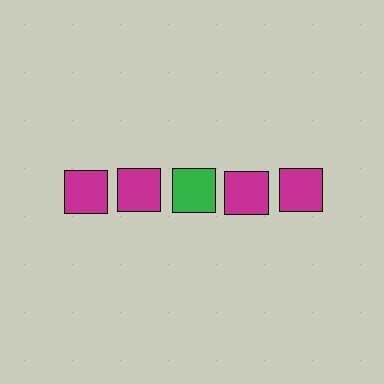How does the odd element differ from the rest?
It has a different color: green instead of magenta.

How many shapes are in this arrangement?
There are 5 shapes arranged in a grid pattern.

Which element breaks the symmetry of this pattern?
The green square in the top row, center column breaks the symmetry. All other shapes are magenta squares.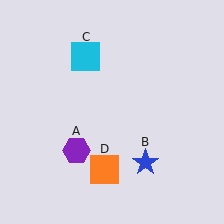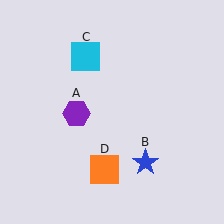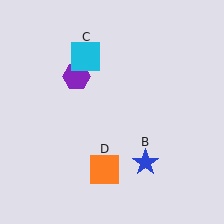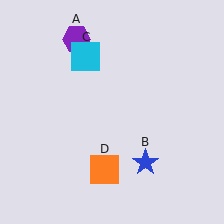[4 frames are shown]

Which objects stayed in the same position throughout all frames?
Blue star (object B) and cyan square (object C) and orange square (object D) remained stationary.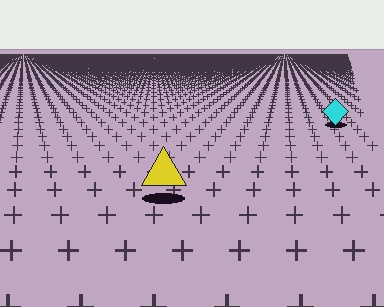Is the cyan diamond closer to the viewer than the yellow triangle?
No. The yellow triangle is closer — you can tell from the texture gradient: the ground texture is coarser near it.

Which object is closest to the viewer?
The yellow triangle is closest. The texture marks near it are larger and more spread out.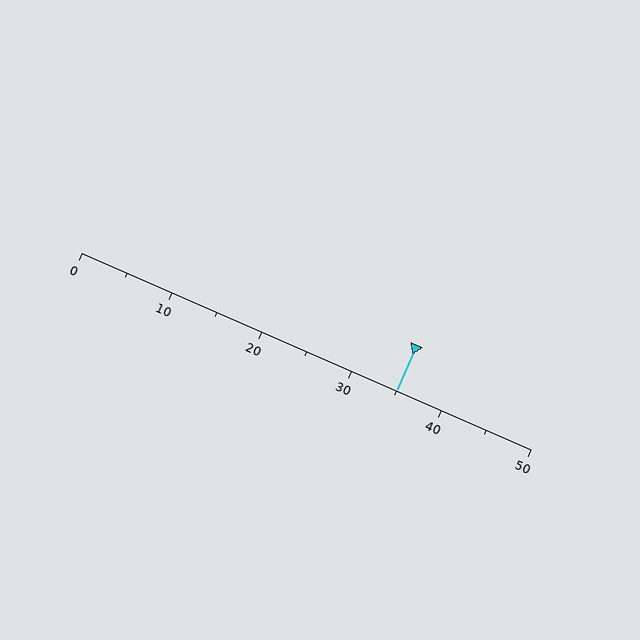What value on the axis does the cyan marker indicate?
The marker indicates approximately 35.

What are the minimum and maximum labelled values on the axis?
The axis runs from 0 to 50.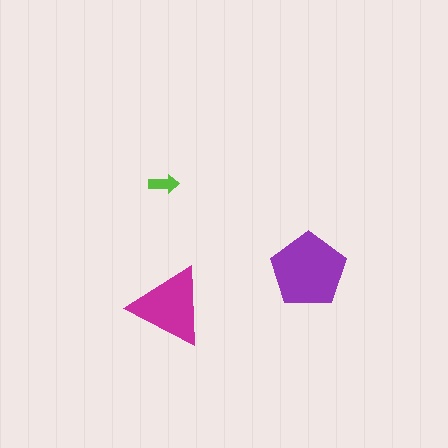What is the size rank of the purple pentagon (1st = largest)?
1st.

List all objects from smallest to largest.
The lime arrow, the magenta triangle, the purple pentagon.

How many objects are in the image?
There are 3 objects in the image.